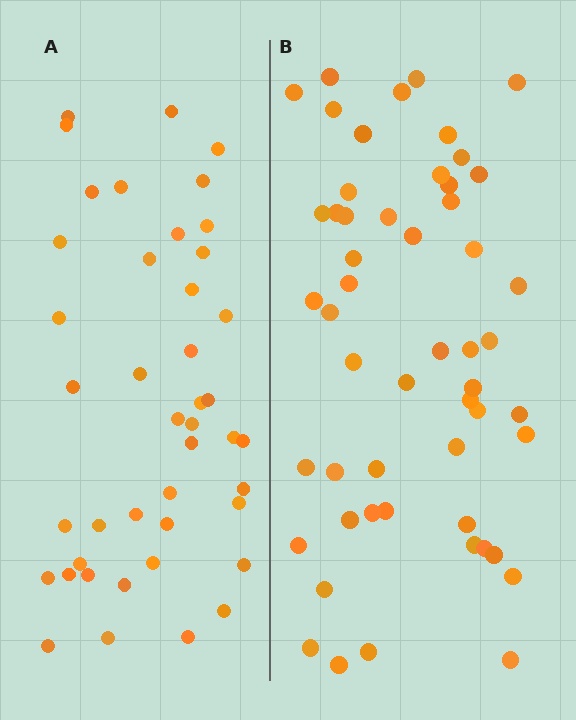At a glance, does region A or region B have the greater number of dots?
Region B (the right region) has more dots.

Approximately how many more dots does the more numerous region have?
Region B has roughly 10 or so more dots than region A.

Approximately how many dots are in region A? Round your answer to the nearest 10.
About 40 dots. (The exact count is 43, which rounds to 40.)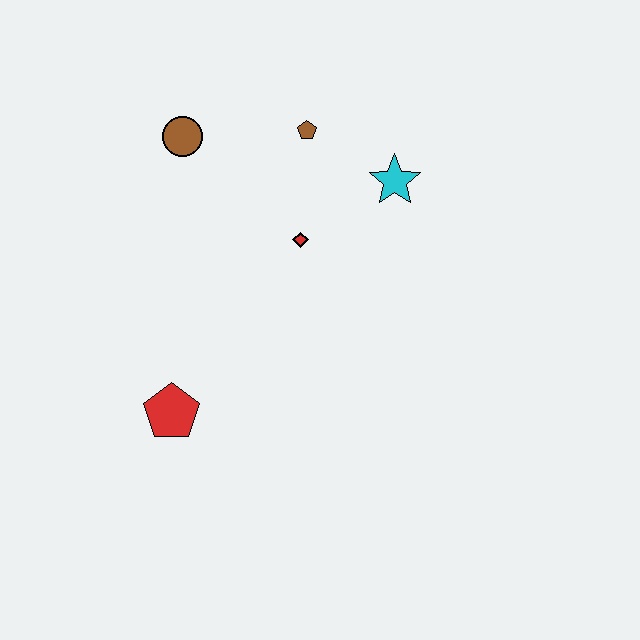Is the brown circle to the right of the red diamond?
No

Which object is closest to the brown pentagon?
The cyan star is closest to the brown pentagon.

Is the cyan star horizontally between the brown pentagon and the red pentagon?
No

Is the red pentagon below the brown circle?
Yes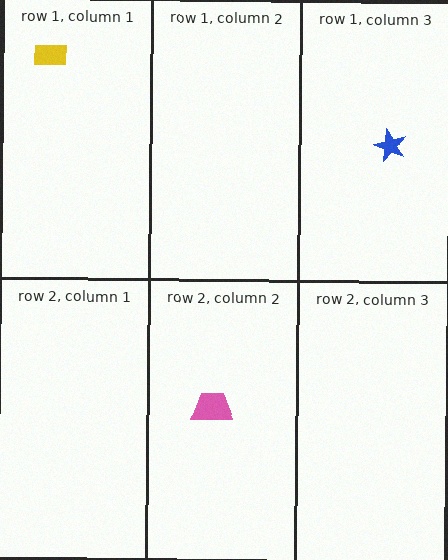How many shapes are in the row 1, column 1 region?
1.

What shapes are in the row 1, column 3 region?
The blue star.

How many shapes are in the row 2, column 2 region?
1.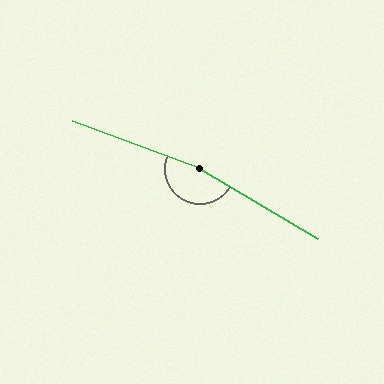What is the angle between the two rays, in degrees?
Approximately 170 degrees.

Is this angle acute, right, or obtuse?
It is obtuse.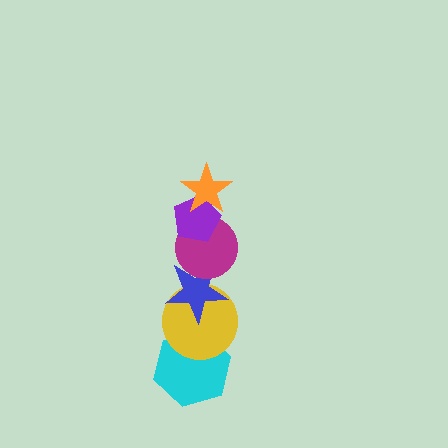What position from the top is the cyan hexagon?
The cyan hexagon is 6th from the top.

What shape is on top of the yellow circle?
The blue star is on top of the yellow circle.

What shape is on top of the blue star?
The magenta circle is on top of the blue star.